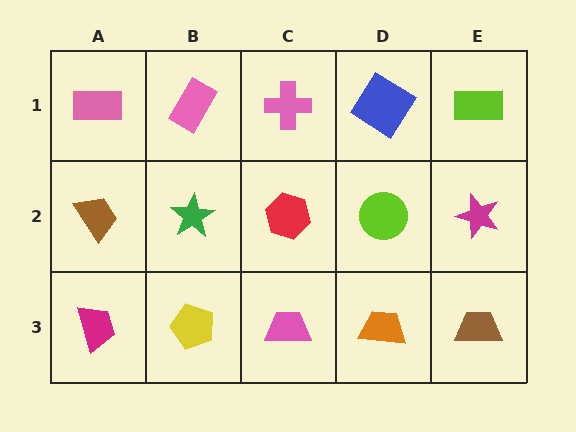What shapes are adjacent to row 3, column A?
A brown trapezoid (row 2, column A), a yellow pentagon (row 3, column B).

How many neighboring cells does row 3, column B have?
3.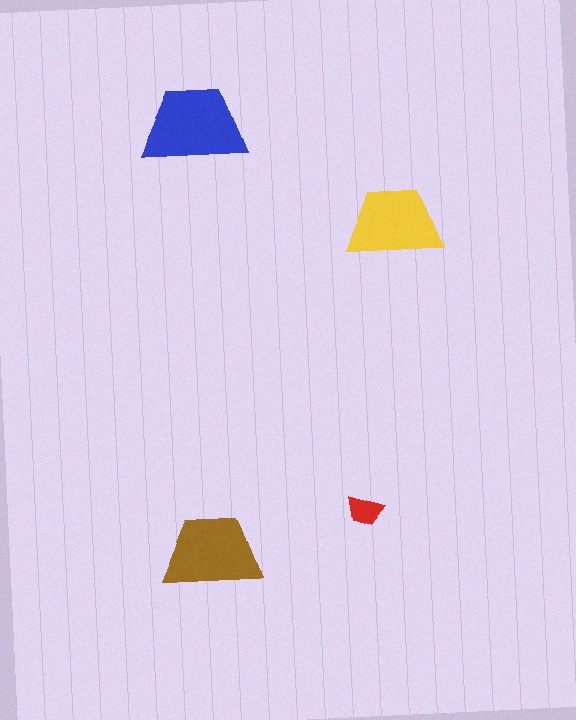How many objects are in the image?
There are 4 objects in the image.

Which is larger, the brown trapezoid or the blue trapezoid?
The blue one.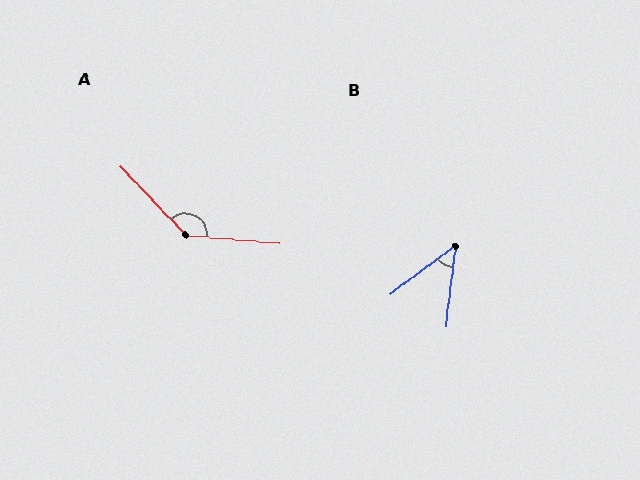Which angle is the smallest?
B, at approximately 47 degrees.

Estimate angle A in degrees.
Approximately 139 degrees.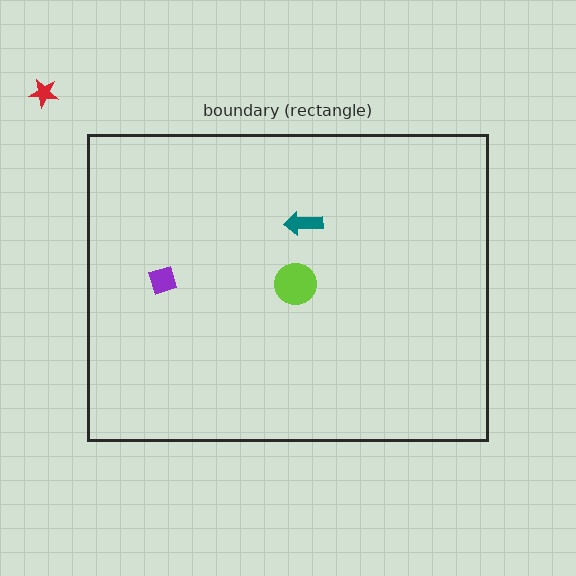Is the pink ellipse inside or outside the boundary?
Inside.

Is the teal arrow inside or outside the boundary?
Inside.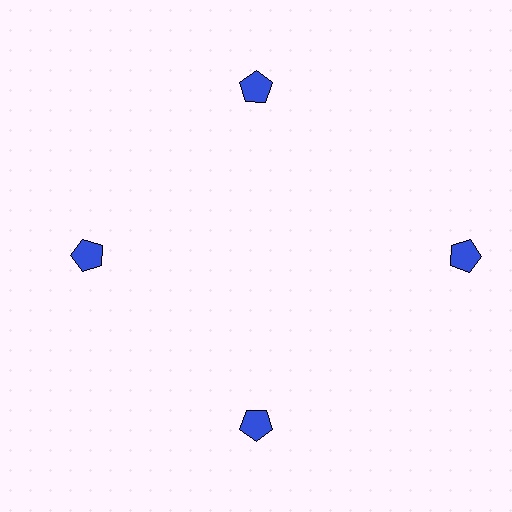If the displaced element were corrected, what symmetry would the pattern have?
It would have 4-fold rotational symmetry — the pattern would map onto itself every 90 degrees.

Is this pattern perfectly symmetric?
No. The 4 blue pentagons are arranged in a ring, but one element near the 3 o'clock position is pushed outward from the center, breaking the 4-fold rotational symmetry.